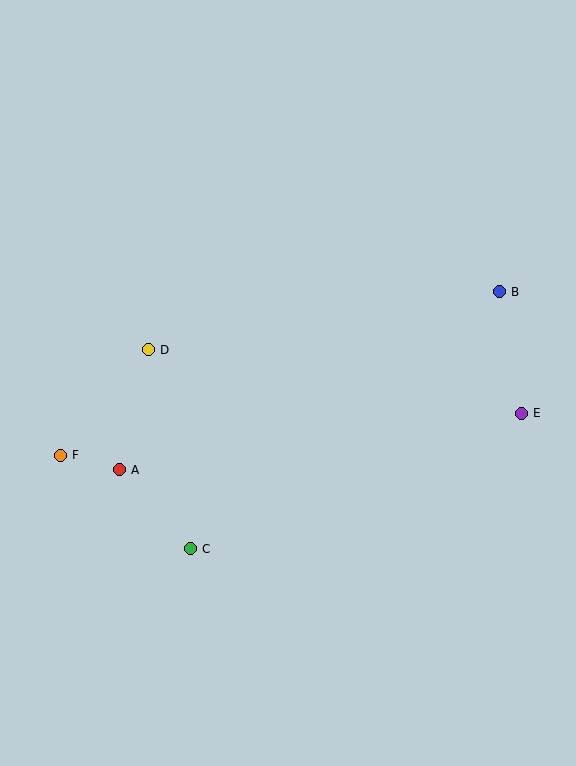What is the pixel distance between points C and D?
The distance between C and D is 203 pixels.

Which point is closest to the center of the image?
Point D at (148, 350) is closest to the center.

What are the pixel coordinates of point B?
Point B is at (499, 292).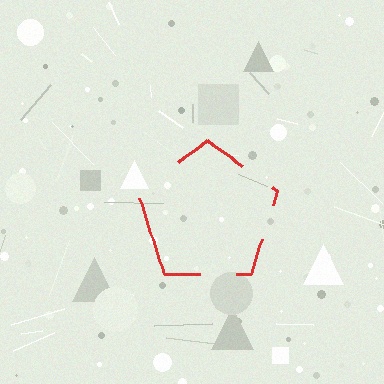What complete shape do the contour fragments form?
The contour fragments form a pentagon.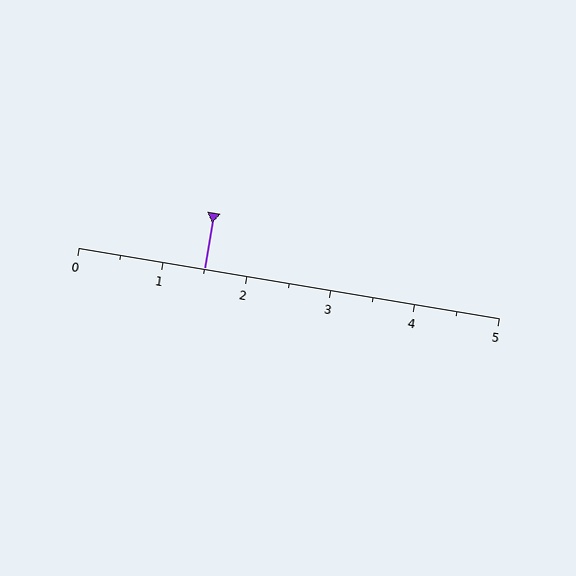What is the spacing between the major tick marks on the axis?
The major ticks are spaced 1 apart.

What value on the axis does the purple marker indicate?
The marker indicates approximately 1.5.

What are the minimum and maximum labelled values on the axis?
The axis runs from 0 to 5.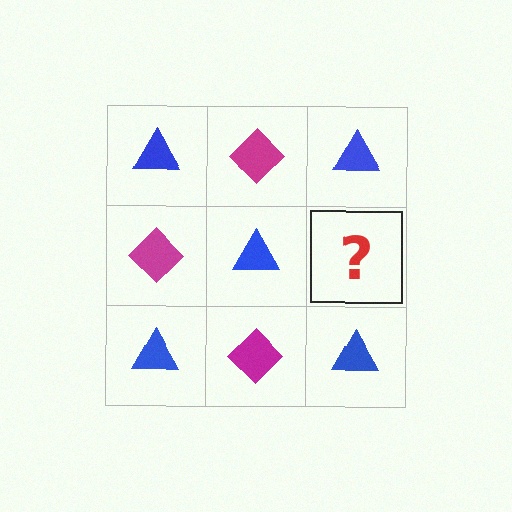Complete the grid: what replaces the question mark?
The question mark should be replaced with a magenta diamond.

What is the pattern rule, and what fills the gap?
The rule is that it alternates blue triangle and magenta diamond in a checkerboard pattern. The gap should be filled with a magenta diamond.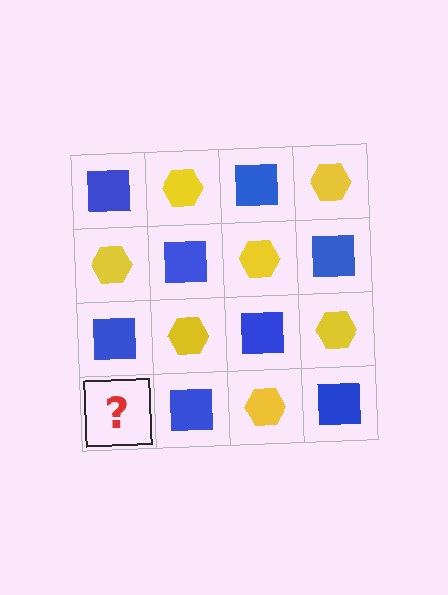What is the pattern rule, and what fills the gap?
The rule is that it alternates blue square and yellow hexagon in a checkerboard pattern. The gap should be filled with a yellow hexagon.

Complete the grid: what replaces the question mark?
The question mark should be replaced with a yellow hexagon.